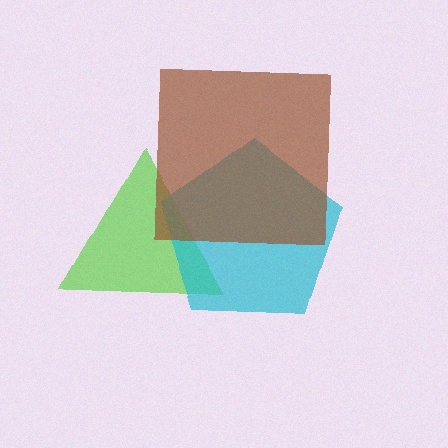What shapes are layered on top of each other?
The layered shapes are: a lime triangle, a cyan pentagon, a brown square.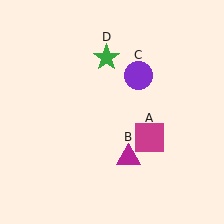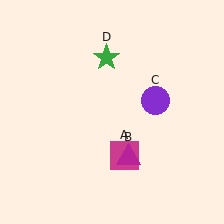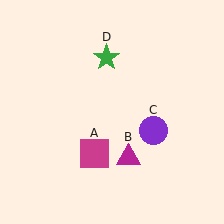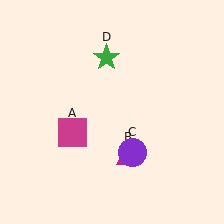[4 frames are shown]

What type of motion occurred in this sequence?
The magenta square (object A), purple circle (object C) rotated clockwise around the center of the scene.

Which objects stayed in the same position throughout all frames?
Magenta triangle (object B) and green star (object D) remained stationary.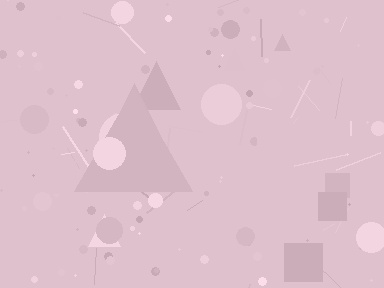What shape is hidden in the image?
A triangle is hidden in the image.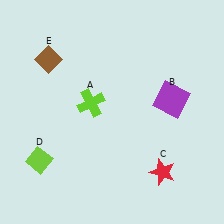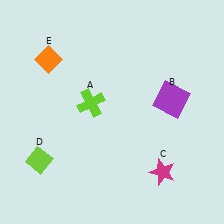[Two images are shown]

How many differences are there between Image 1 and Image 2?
There are 2 differences between the two images.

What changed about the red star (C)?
In Image 1, C is red. In Image 2, it changed to magenta.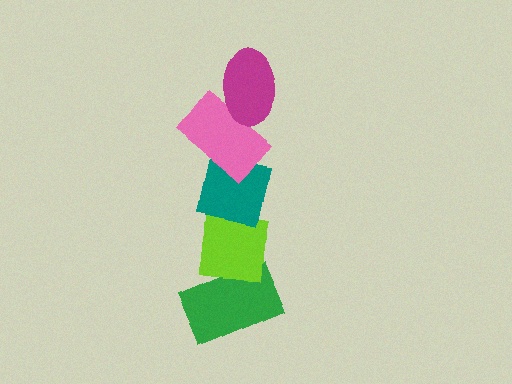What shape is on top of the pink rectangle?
The magenta ellipse is on top of the pink rectangle.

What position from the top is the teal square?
The teal square is 3rd from the top.